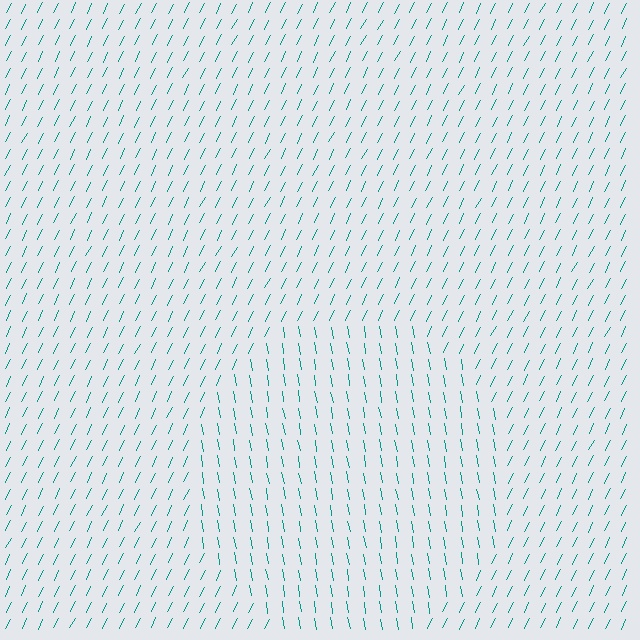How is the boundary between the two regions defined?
The boundary is defined purely by a change in line orientation (approximately 36 degrees difference). All lines are the same color and thickness.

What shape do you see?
I see a circle.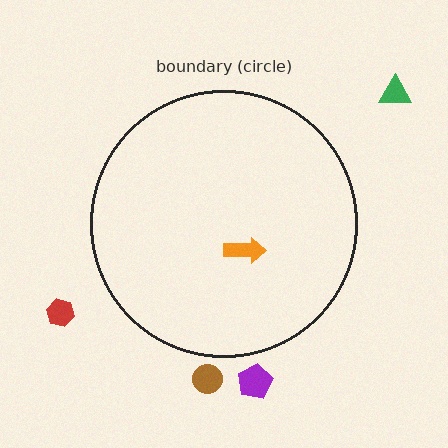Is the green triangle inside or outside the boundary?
Outside.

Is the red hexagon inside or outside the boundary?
Outside.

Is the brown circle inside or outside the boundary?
Outside.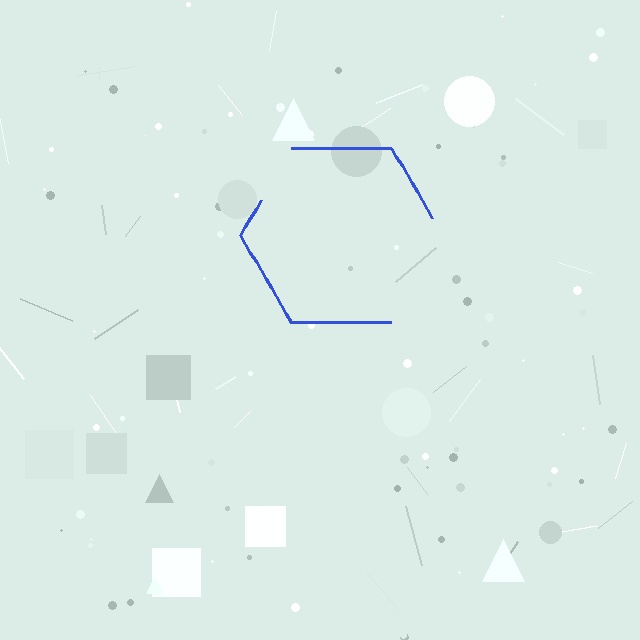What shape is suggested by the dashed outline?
The dashed outline suggests a hexagon.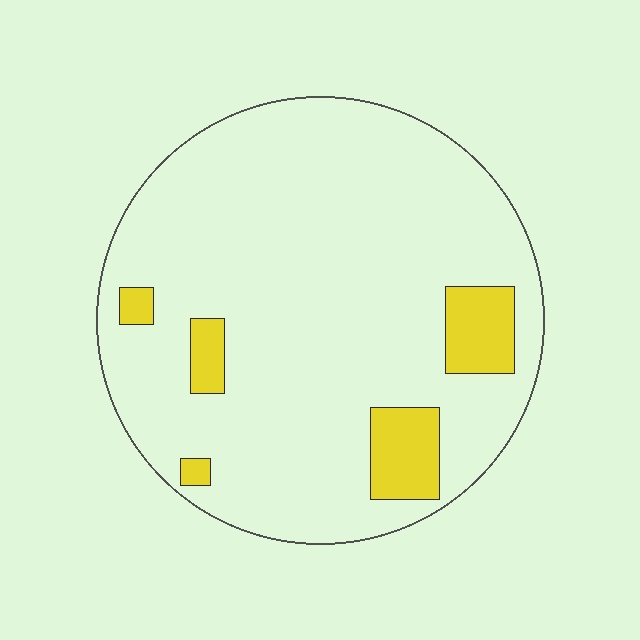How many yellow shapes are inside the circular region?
5.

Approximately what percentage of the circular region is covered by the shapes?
Approximately 10%.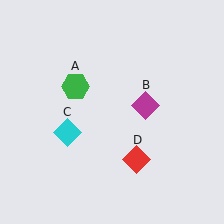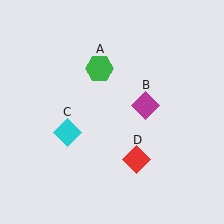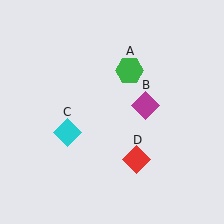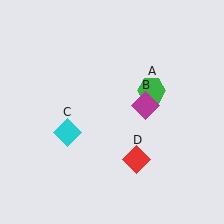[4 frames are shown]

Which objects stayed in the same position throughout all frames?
Magenta diamond (object B) and cyan diamond (object C) and red diamond (object D) remained stationary.